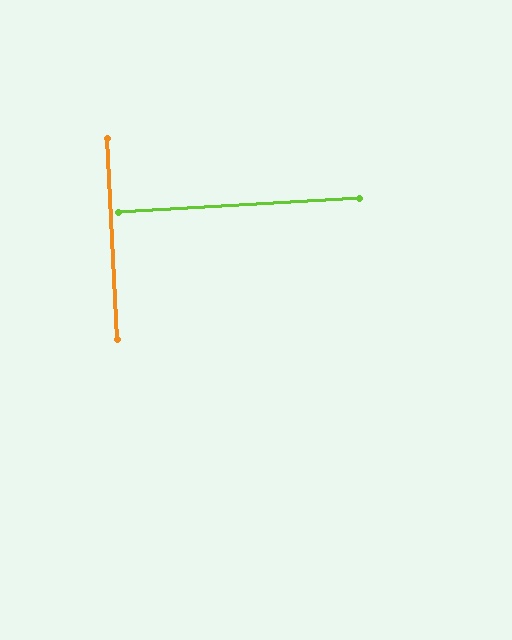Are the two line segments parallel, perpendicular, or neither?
Perpendicular — they meet at approximately 90°.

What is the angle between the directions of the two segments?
Approximately 90 degrees.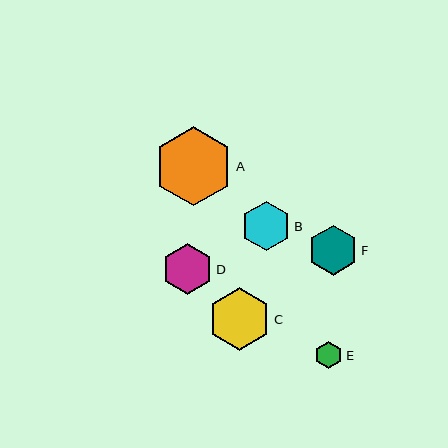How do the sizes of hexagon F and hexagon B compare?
Hexagon F and hexagon B are approximately the same size.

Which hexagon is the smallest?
Hexagon E is the smallest with a size of approximately 28 pixels.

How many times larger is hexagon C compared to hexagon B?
Hexagon C is approximately 1.3 times the size of hexagon B.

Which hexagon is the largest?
Hexagon A is the largest with a size of approximately 79 pixels.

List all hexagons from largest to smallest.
From largest to smallest: A, C, D, F, B, E.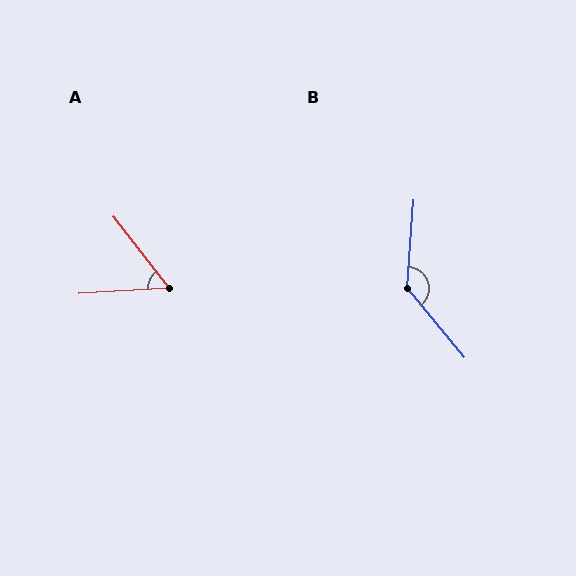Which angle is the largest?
B, at approximately 136 degrees.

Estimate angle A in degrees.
Approximately 55 degrees.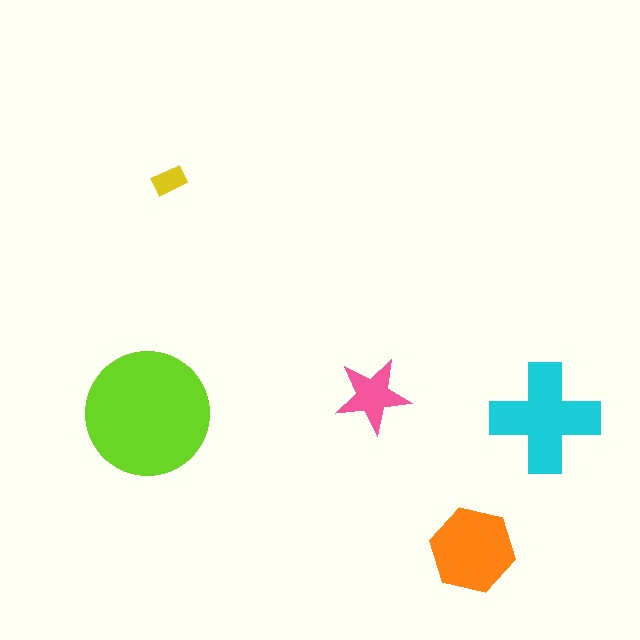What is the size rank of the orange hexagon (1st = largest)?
3rd.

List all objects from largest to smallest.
The lime circle, the cyan cross, the orange hexagon, the pink star, the yellow rectangle.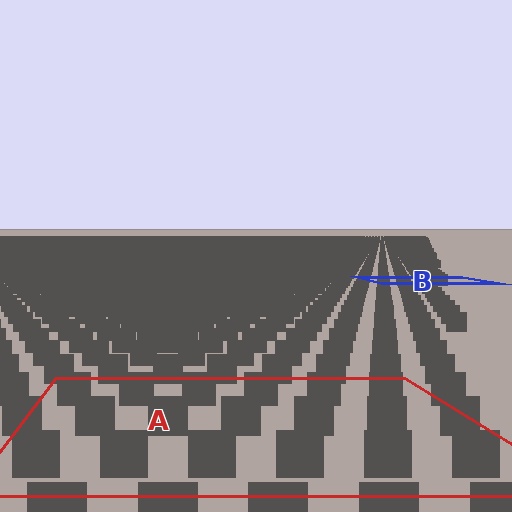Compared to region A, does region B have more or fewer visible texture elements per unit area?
Region B has more texture elements per unit area — they are packed more densely because it is farther away.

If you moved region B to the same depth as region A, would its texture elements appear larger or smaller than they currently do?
They would appear larger. At a closer depth, the same texture elements are projected at a bigger on-screen size.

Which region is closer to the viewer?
Region A is closer. The texture elements there are larger and more spread out.